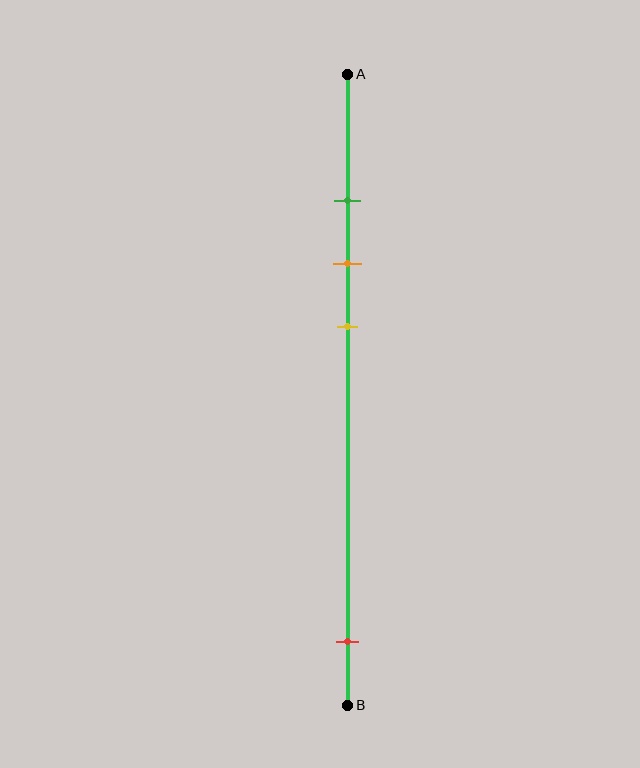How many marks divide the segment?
There are 4 marks dividing the segment.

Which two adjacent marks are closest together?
The green and orange marks are the closest adjacent pair.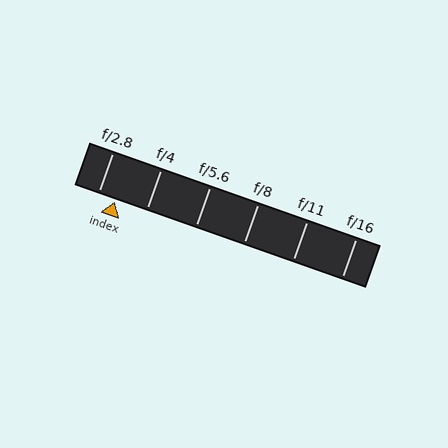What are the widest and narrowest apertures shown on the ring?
The widest aperture shown is f/2.8 and the narrowest is f/16.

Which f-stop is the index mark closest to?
The index mark is closest to f/2.8.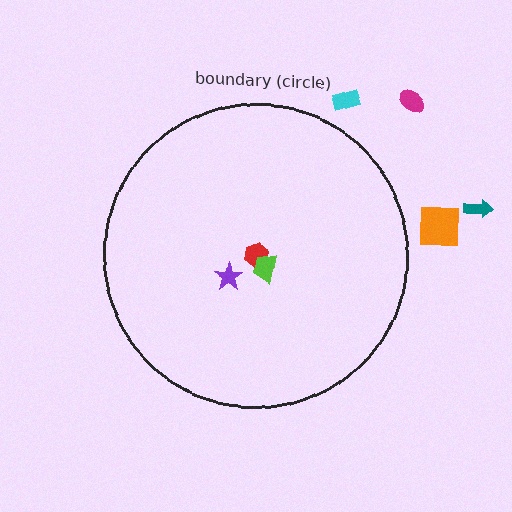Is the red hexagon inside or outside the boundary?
Inside.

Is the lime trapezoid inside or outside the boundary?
Inside.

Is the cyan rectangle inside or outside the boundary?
Outside.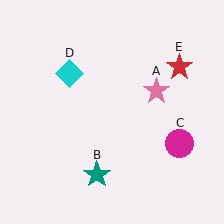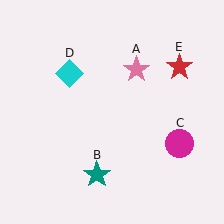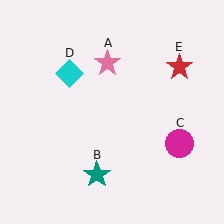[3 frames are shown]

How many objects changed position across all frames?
1 object changed position: pink star (object A).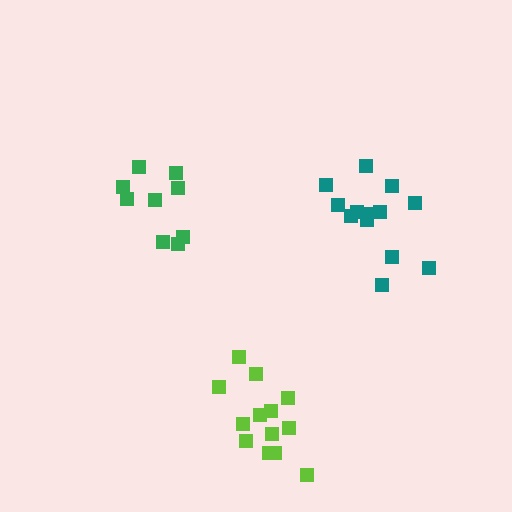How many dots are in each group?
Group 1: 9 dots, Group 2: 13 dots, Group 3: 13 dots (35 total).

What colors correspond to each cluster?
The clusters are colored: green, teal, lime.